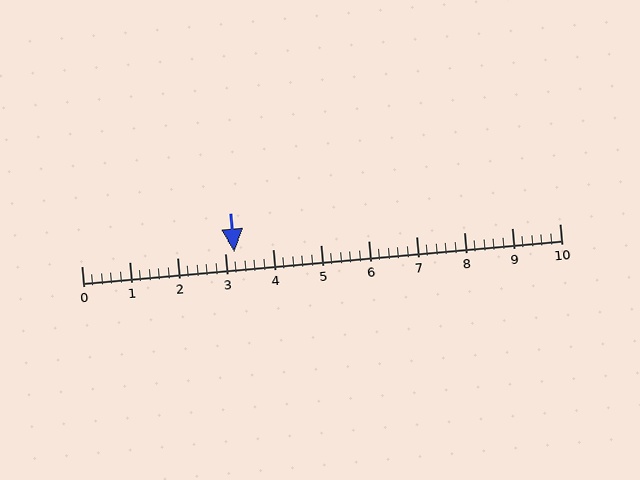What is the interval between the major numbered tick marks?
The major tick marks are spaced 1 units apart.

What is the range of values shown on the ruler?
The ruler shows values from 0 to 10.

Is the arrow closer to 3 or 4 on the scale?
The arrow is closer to 3.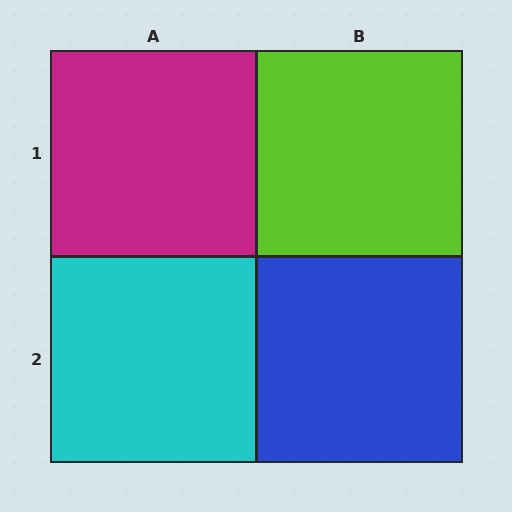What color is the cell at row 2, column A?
Cyan.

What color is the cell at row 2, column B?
Blue.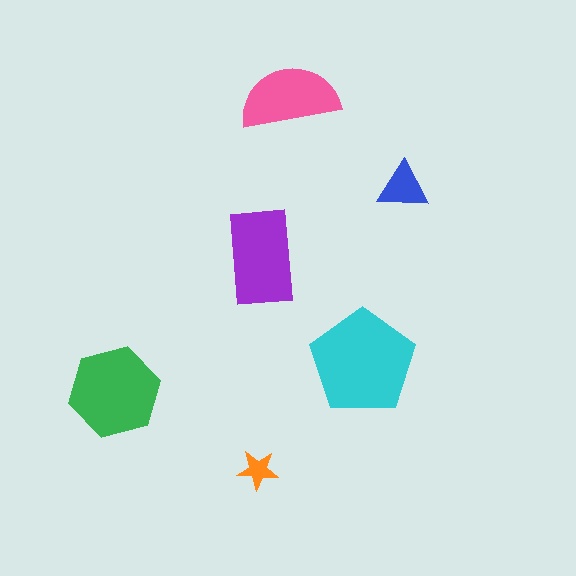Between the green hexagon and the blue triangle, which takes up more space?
The green hexagon.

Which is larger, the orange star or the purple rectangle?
The purple rectangle.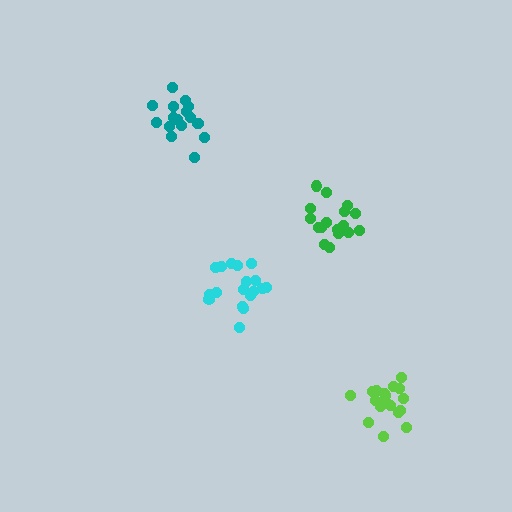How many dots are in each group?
Group 1: 18 dots, Group 2: 17 dots, Group 3: 17 dots, Group 4: 18 dots (70 total).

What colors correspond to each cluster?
The clusters are colored: cyan, teal, green, lime.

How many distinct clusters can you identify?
There are 4 distinct clusters.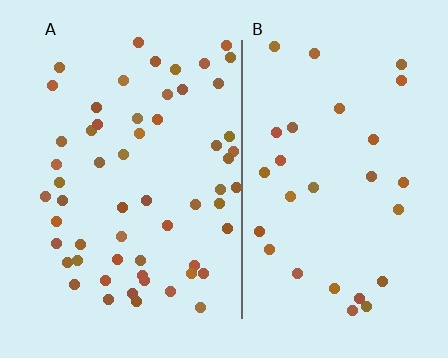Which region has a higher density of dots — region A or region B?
A (the left).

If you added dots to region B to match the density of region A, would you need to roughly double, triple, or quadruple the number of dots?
Approximately double.